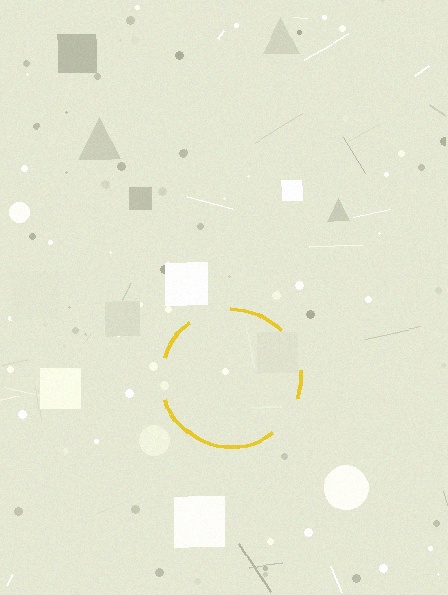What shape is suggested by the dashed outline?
The dashed outline suggests a circle.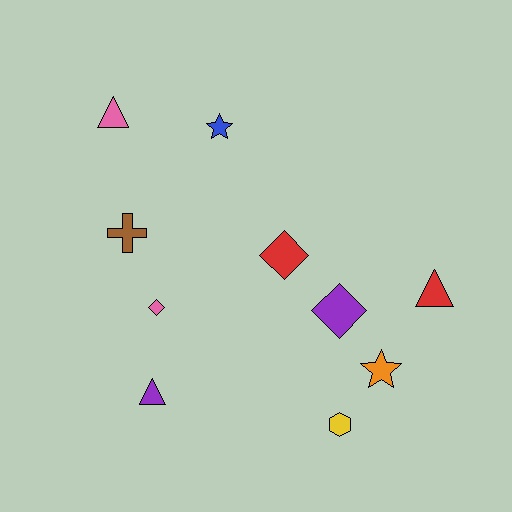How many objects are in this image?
There are 10 objects.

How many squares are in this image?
There are no squares.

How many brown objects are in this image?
There is 1 brown object.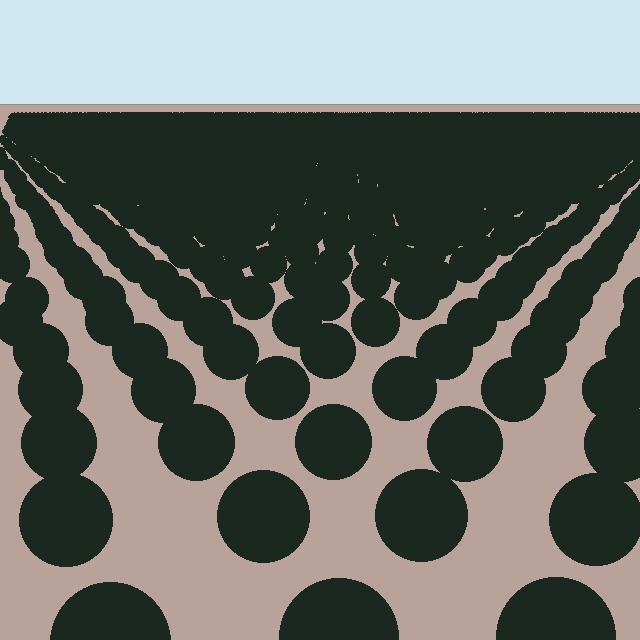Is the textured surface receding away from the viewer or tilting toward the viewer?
The surface is receding away from the viewer. Texture elements get smaller and denser toward the top.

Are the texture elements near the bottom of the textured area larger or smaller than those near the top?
Larger. Near the bottom, elements are closer to the viewer and appear at a bigger on-screen size.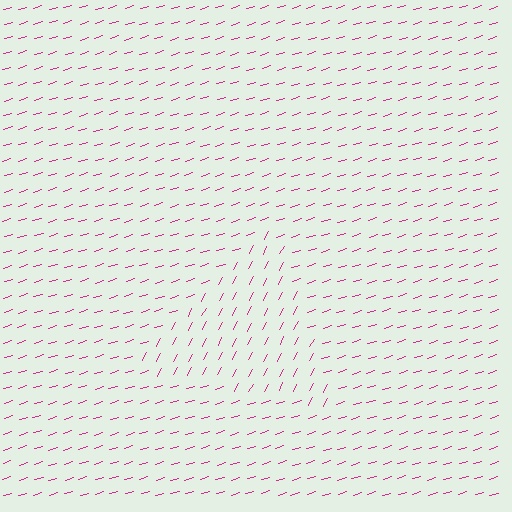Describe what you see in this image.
The image is filled with small magenta line segments. A triangle region in the image has lines oriented differently from the surrounding lines, creating a visible texture boundary.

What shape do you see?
I see a triangle.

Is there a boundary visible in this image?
Yes, there is a texture boundary formed by a change in line orientation.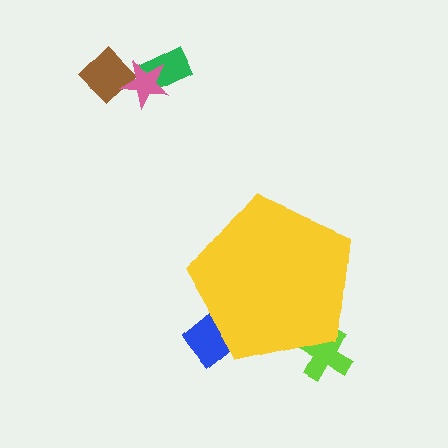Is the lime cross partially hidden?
Yes, the lime cross is partially hidden behind the yellow pentagon.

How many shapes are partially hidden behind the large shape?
2 shapes are partially hidden.